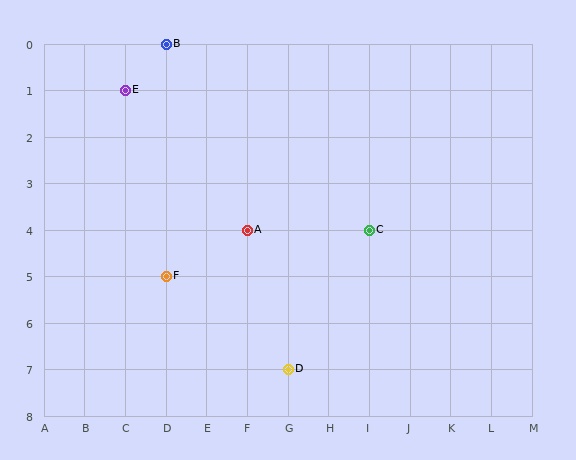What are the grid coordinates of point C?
Point C is at grid coordinates (I, 4).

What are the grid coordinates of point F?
Point F is at grid coordinates (D, 5).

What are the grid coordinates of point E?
Point E is at grid coordinates (C, 1).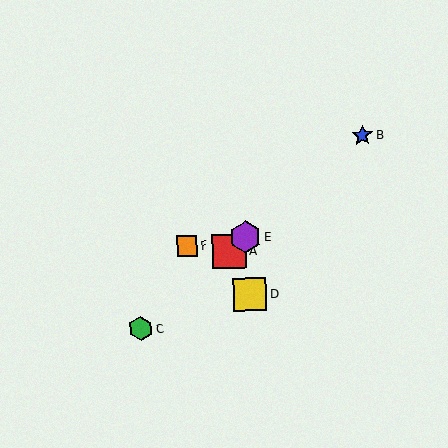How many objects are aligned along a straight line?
4 objects (A, B, C, E) are aligned along a straight line.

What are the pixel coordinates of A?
Object A is at (229, 252).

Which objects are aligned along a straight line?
Objects A, B, C, E are aligned along a straight line.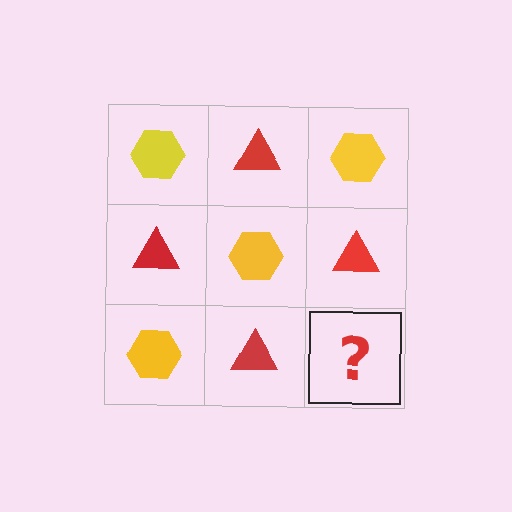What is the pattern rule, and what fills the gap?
The rule is that it alternates yellow hexagon and red triangle in a checkerboard pattern. The gap should be filled with a yellow hexagon.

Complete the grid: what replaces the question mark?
The question mark should be replaced with a yellow hexagon.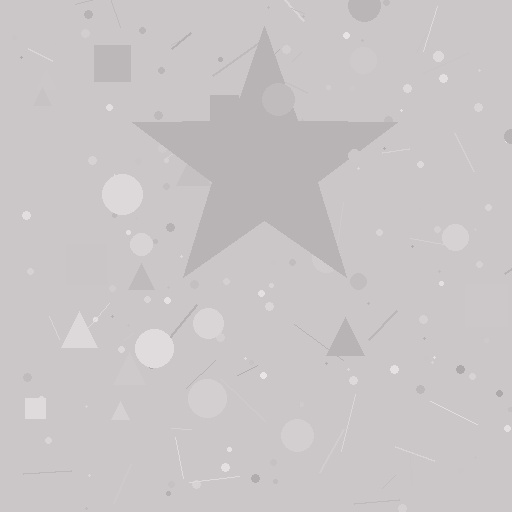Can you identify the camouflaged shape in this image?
The camouflaged shape is a star.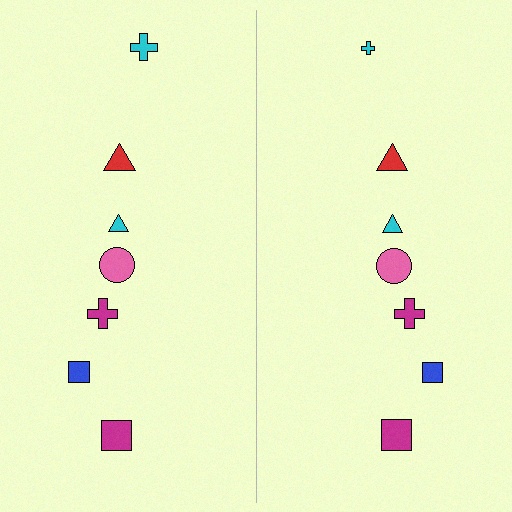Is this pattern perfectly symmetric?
No, the pattern is not perfectly symmetric. The cyan cross on the right side has a different size than its mirror counterpart.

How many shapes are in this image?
There are 14 shapes in this image.